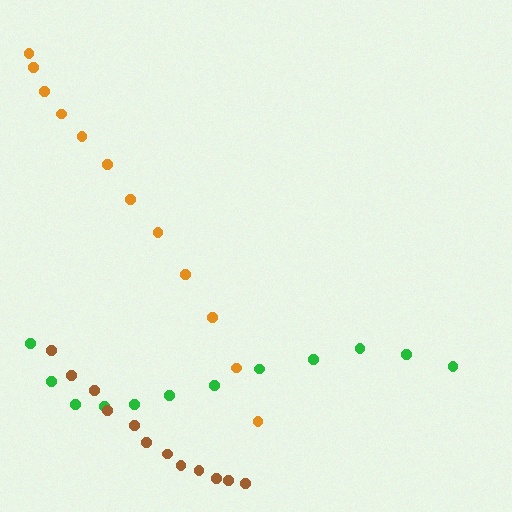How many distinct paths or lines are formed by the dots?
There are 3 distinct paths.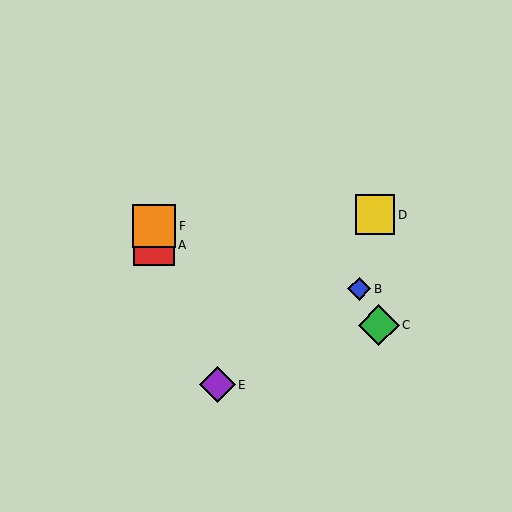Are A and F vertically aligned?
Yes, both are at x≈154.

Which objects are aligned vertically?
Objects A, F are aligned vertically.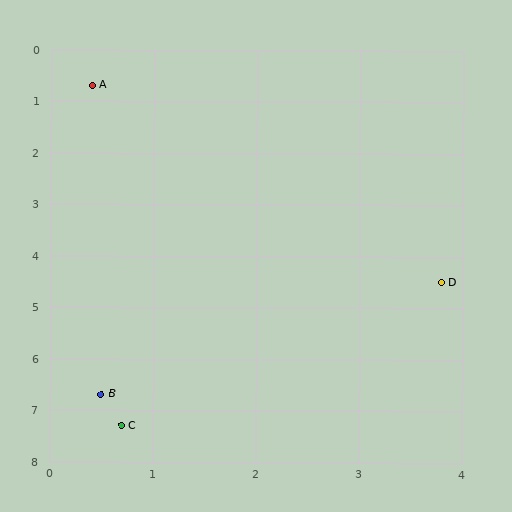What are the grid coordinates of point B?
Point B is at approximately (0.5, 6.7).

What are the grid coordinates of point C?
Point C is at approximately (0.7, 7.3).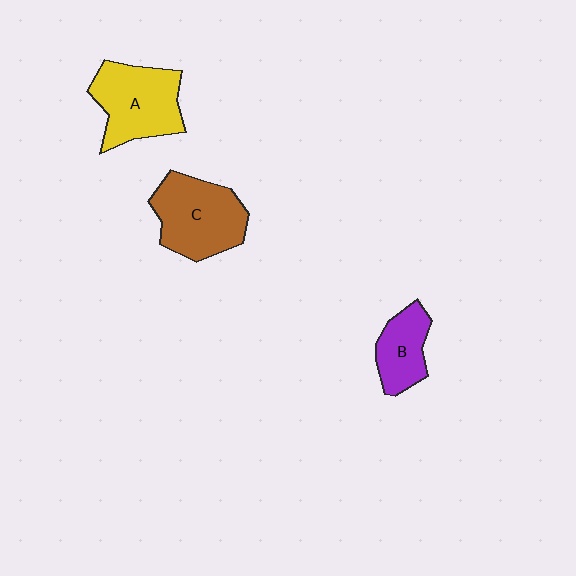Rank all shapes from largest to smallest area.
From largest to smallest: C (brown), A (yellow), B (purple).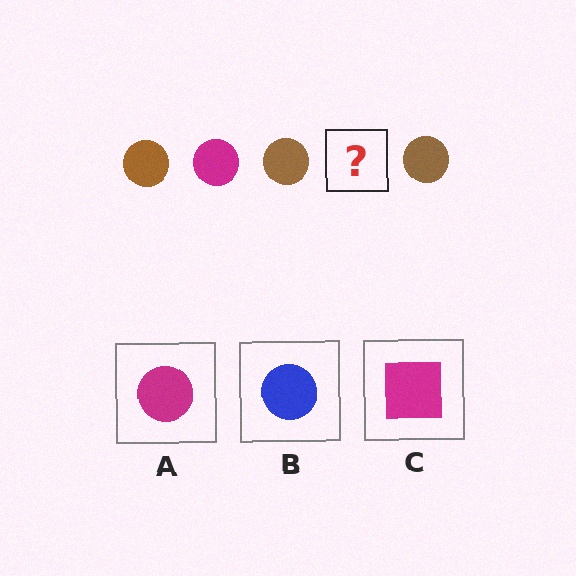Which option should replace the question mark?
Option A.